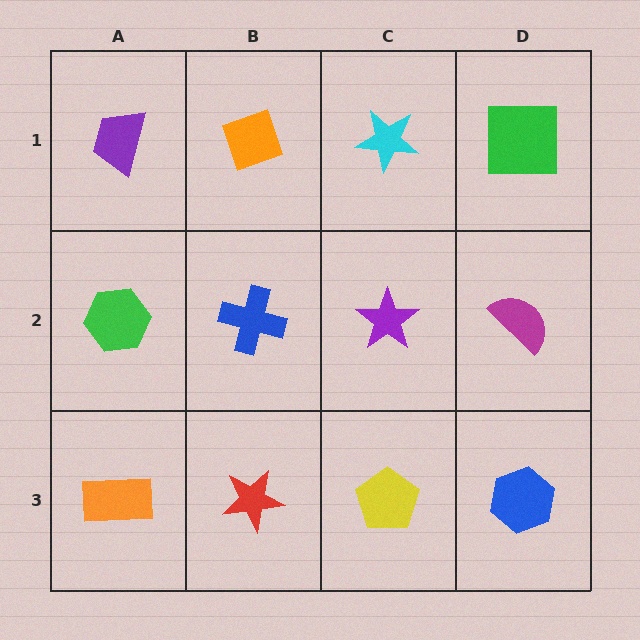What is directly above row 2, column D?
A green square.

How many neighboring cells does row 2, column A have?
3.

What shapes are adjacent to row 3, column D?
A magenta semicircle (row 2, column D), a yellow pentagon (row 3, column C).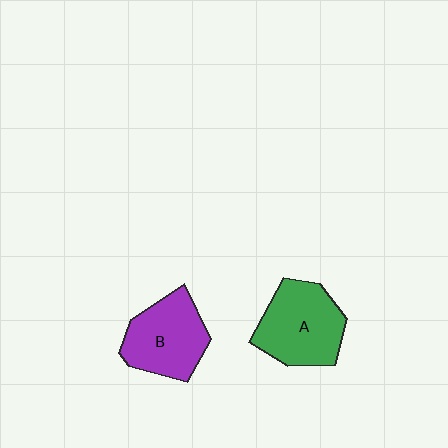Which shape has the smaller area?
Shape B (purple).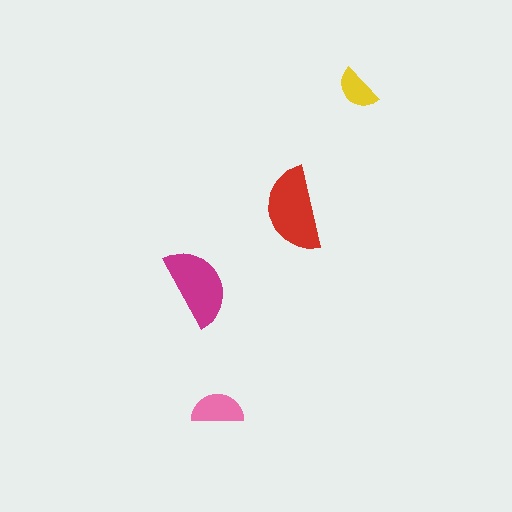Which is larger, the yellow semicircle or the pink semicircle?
The pink one.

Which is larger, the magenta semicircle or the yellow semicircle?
The magenta one.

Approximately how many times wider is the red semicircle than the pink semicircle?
About 1.5 times wider.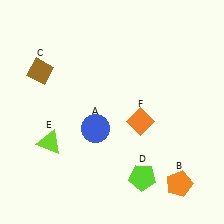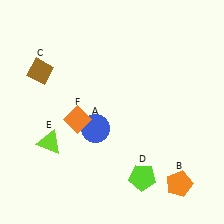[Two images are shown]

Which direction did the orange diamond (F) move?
The orange diamond (F) moved left.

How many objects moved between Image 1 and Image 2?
1 object moved between the two images.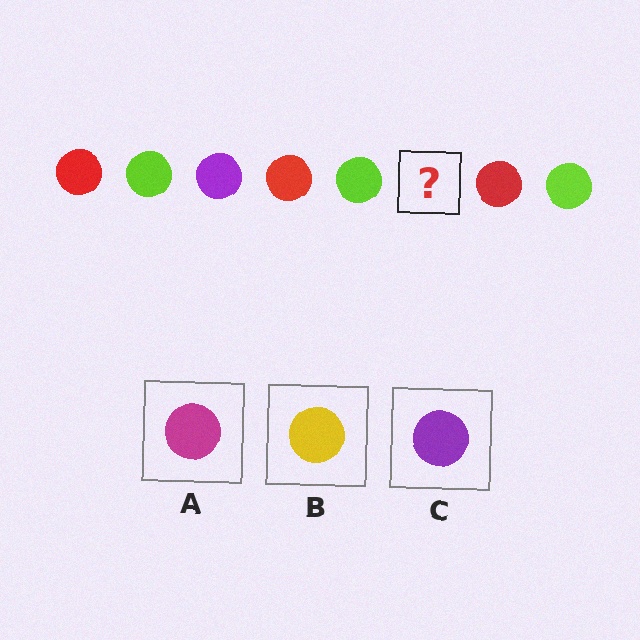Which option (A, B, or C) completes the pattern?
C.